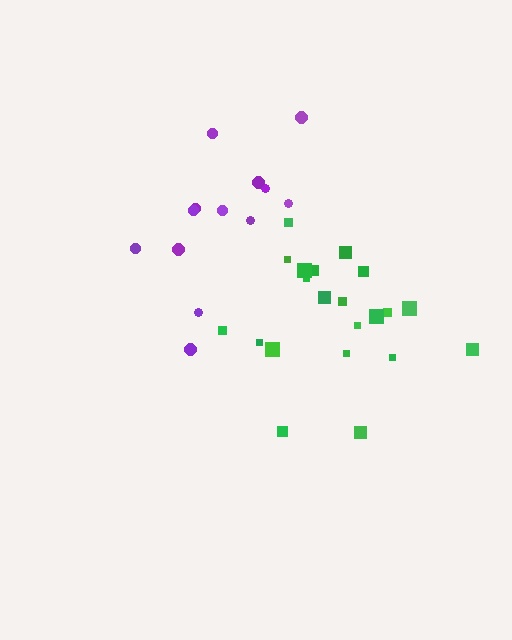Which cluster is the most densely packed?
Green.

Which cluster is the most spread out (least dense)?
Purple.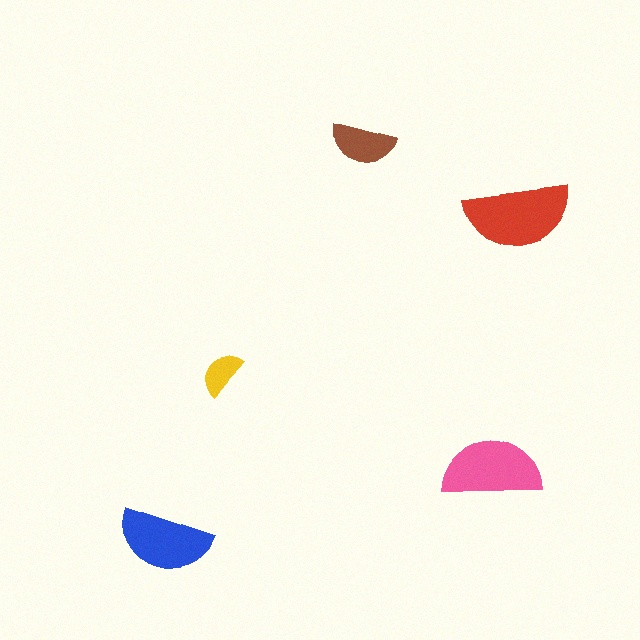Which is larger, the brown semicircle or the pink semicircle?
The pink one.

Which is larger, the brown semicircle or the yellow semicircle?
The brown one.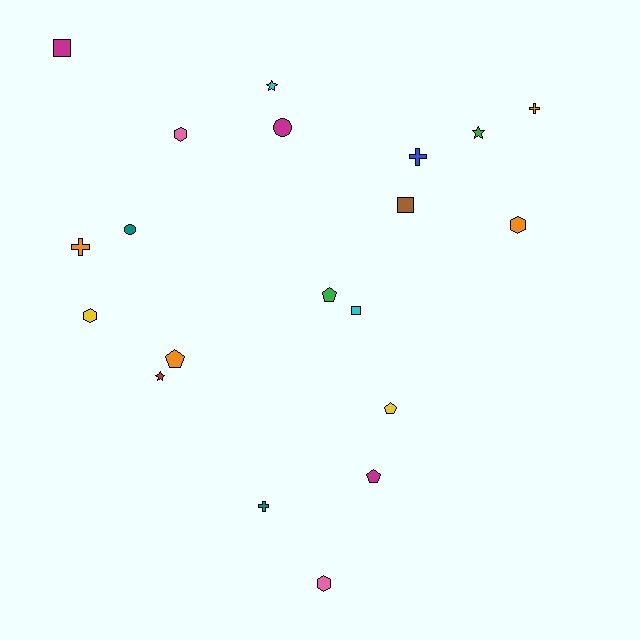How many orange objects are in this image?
There are 4 orange objects.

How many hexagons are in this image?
There are 4 hexagons.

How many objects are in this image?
There are 20 objects.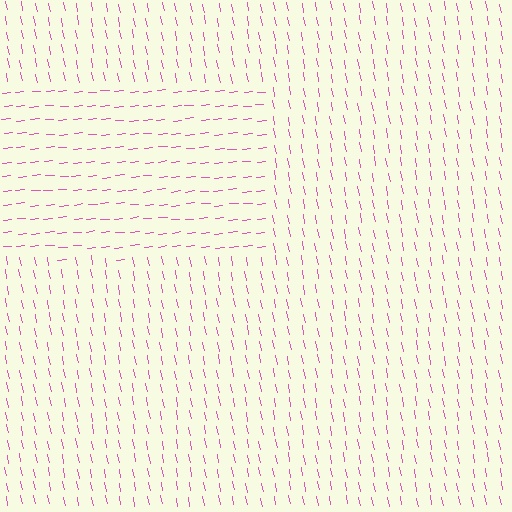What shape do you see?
I see a rectangle.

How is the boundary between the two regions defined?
The boundary is defined purely by a change in line orientation (approximately 85 degrees difference). All lines are the same color and thickness.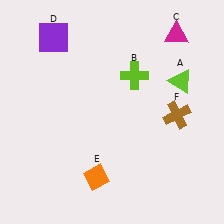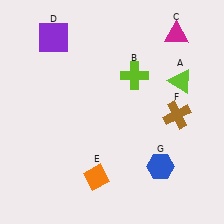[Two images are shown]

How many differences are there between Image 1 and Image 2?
There is 1 difference between the two images.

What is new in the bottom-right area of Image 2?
A blue hexagon (G) was added in the bottom-right area of Image 2.